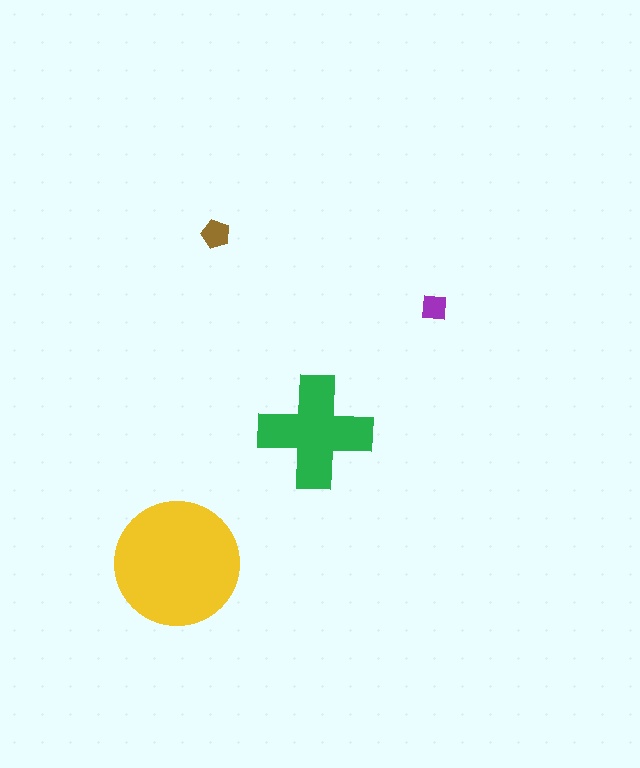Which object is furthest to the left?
The yellow circle is leftmost.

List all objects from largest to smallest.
The yellow circle, the green cross, the brown pentagon, the purple square.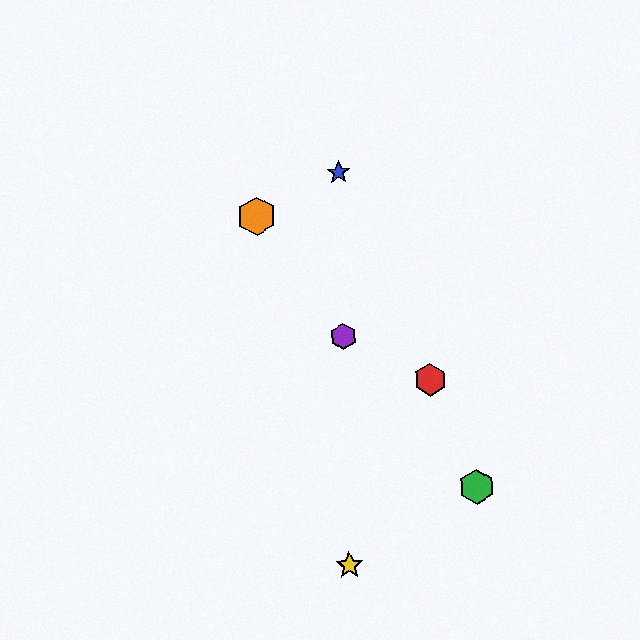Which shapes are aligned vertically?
The blue star, the yellow star, the purple hexagon are aligned vertically.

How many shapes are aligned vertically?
3 shapes (the blue star, the yellow star, the purple hexagon) are aligned vertically.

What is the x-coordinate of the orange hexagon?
The orange hexagon is at x≈257.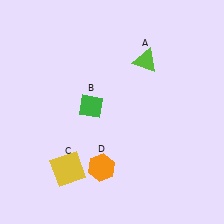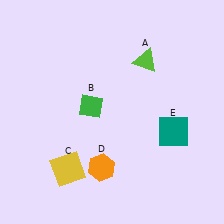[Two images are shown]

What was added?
A teal square (E) was added in Image 2.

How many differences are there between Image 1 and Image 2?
There is 1 difference between the two images.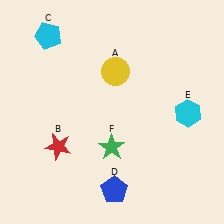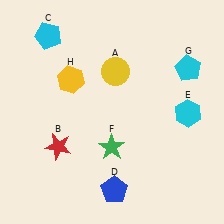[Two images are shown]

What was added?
A cyan pentagon (G), a yellow hexagon (H) were added in Image 2.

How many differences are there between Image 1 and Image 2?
There are 2 differences between the two images.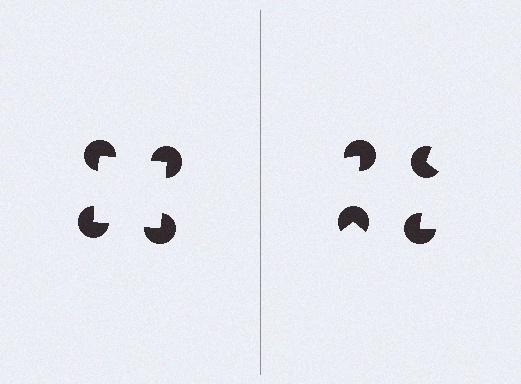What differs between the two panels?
The pac-man discs are positioned identically on both sides; only the wedge orientations differ. On the left they align to a square; on the right they are misaligned.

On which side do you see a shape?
An illusory square appears on the left side. On the right side the wedge cuts are rotated, so no coherent shape forms.